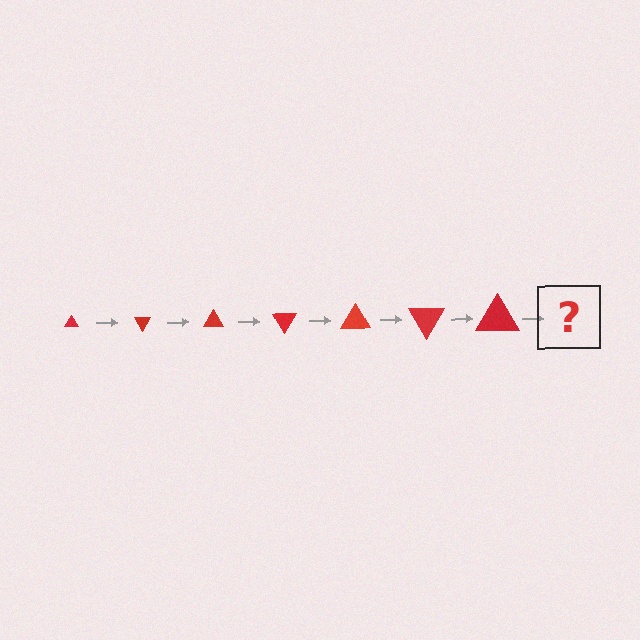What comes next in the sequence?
The next element should be a triangle, larger than the previous one and rotated 420 degrees from the start.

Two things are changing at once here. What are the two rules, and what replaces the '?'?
The two rules are that the triangle grows larger each step and it rotates 60 degrees each step. The '?' should be a triangle, larger than the previous one and rotated 420 degrees from the start.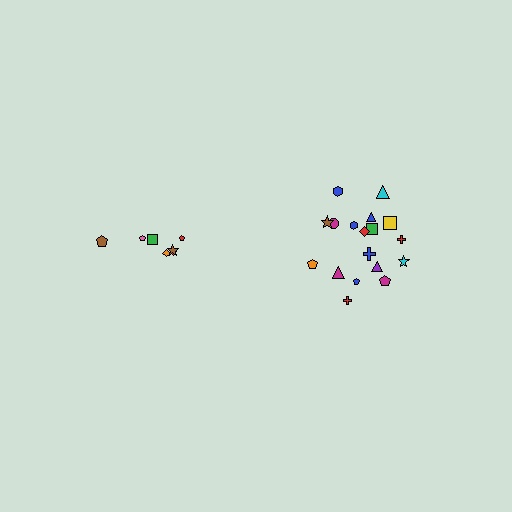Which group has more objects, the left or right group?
The right group.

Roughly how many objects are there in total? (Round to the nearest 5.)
Roughly 25 objects in total.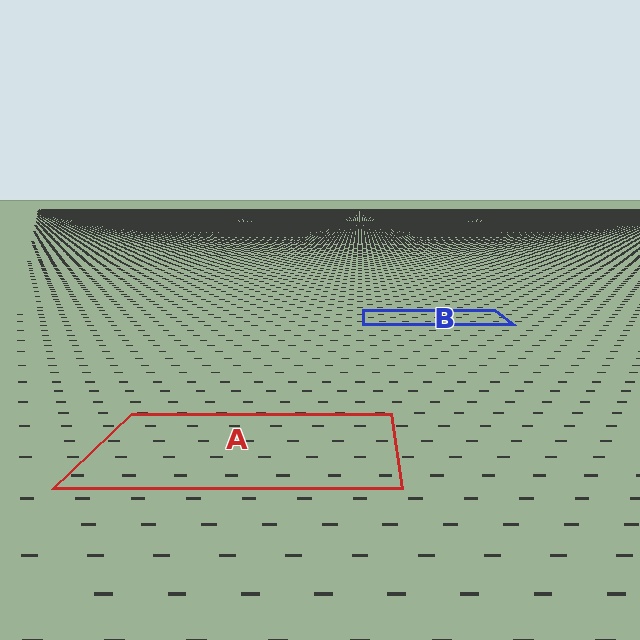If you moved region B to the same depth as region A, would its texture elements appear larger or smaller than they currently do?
They would appear larger. At a closer depth, the same texture elements are projected at a bigger on-screen size.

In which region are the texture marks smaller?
The texture marks are smaller in region B, because it is farther away.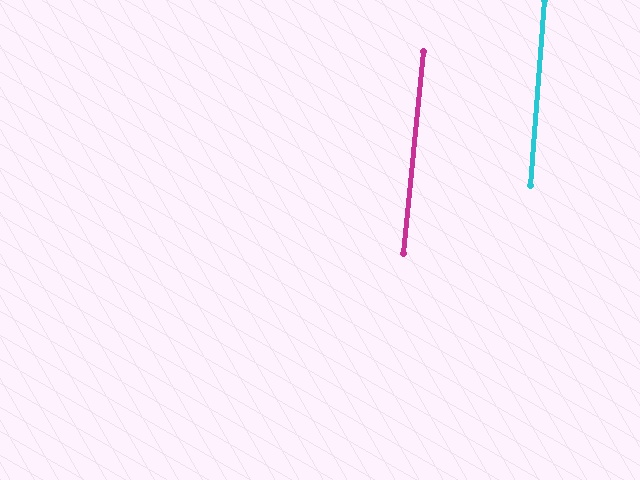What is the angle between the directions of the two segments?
Approximately 1 degree.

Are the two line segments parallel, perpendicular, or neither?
Parallel — their directions differ by only 0.9°.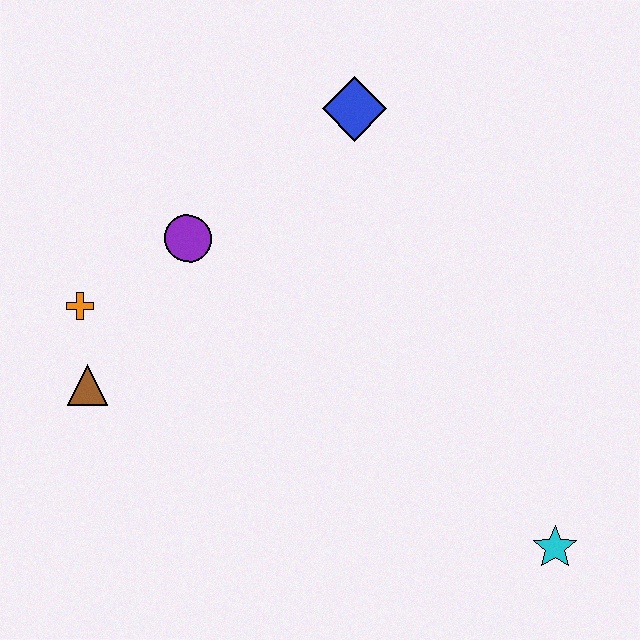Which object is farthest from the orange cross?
The cyan star is farthest from the orange cross.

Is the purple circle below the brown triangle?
No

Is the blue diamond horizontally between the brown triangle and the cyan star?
Yes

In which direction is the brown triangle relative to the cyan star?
The brown triangle is to the left of the cyan star.